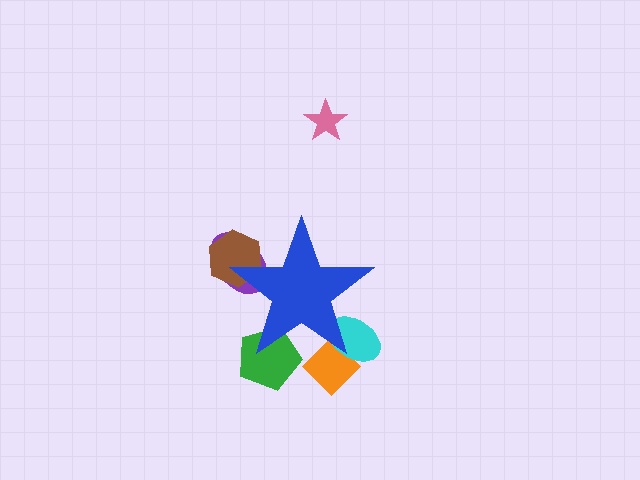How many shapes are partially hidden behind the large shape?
5 shapes are partially hidden.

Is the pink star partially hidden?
No, the pink star is fully visible.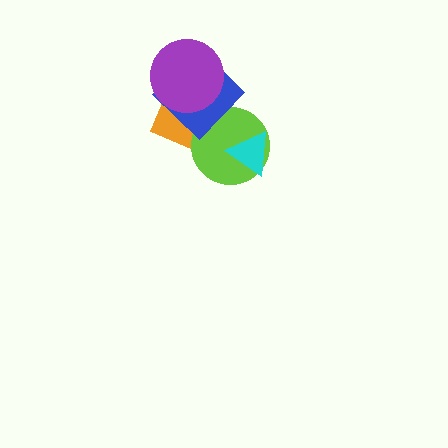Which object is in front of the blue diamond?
The purple circle is in front of the blue diamond.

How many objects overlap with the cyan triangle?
2 objects overlap with the cyan triangle.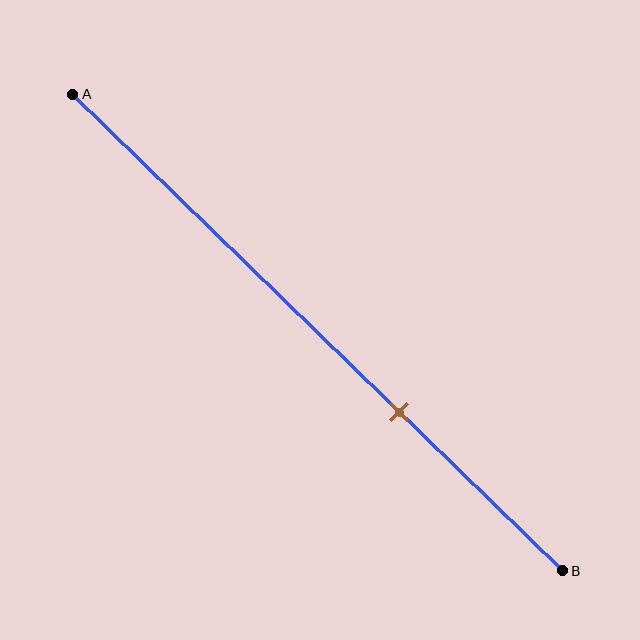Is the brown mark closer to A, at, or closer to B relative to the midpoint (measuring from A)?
The brown mark is closer to point B than the midpoint of segment AB.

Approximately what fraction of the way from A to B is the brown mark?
The brown mark is approximately 65% of the way from A to B.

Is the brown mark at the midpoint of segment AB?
No, the mark is at about 65% from A, not at the 50% midpoint.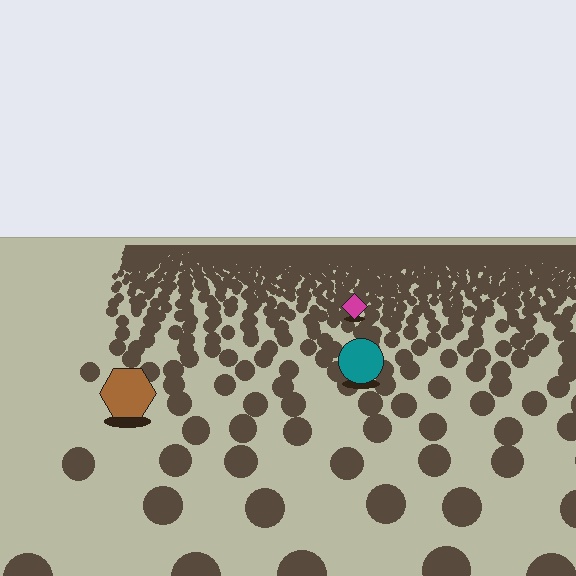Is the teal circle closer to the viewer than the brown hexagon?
No. The brown hexagon is closer — you can tell from the texture gradient: the ground texture is coarser near it.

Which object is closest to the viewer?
The brown hexagon is closest. The texture marks near it are larger and more spread out.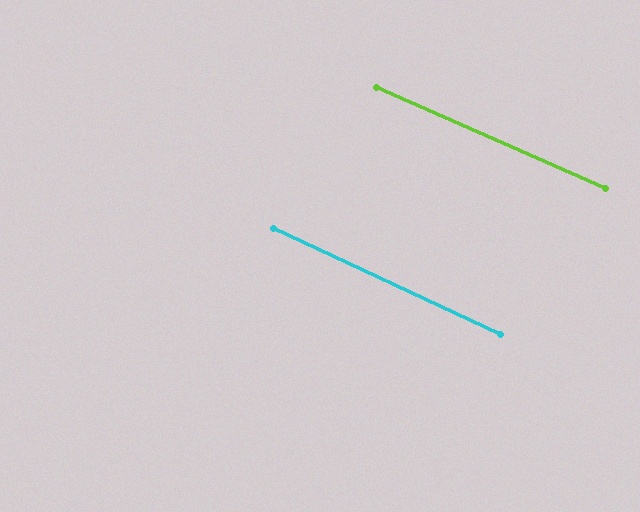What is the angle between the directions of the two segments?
Approximately 1 degree.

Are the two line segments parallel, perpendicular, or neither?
Parallel — their directions differ by only 1.3°.